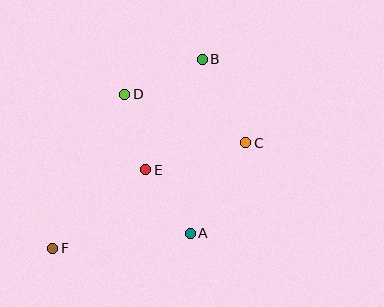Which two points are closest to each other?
Points A and E are closest to each other.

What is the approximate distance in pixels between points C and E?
The distance between C and E is approximately 103 pixels.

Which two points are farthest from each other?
Points B and F are farthest from each other.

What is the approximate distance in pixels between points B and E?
The distance between B and E is approximately 124 pixels.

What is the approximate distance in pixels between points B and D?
The distance between B and D is approximately 85 pixels.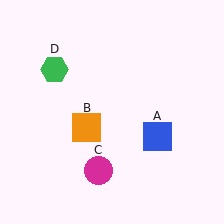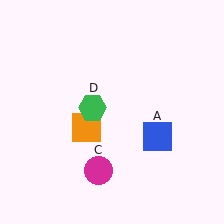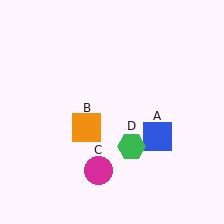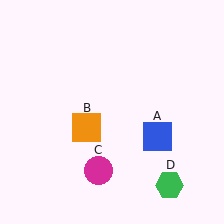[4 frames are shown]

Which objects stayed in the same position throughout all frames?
Blue square (object A) and orange square (object B) and magenta circle (object C) remained stationary.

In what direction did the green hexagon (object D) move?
The green hexagon (object D) moved down and to the right.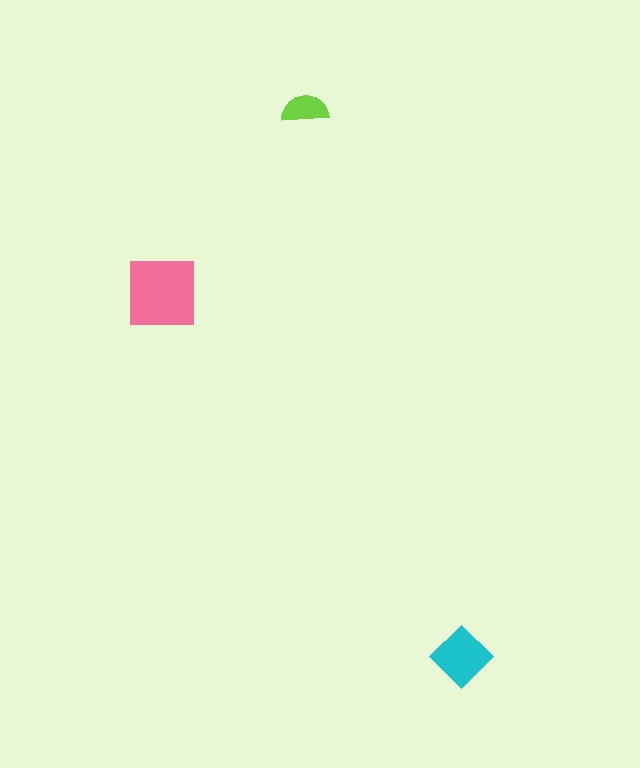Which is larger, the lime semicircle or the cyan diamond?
The cyan diamond.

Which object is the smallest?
The lime semicircle.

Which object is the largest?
The pink square.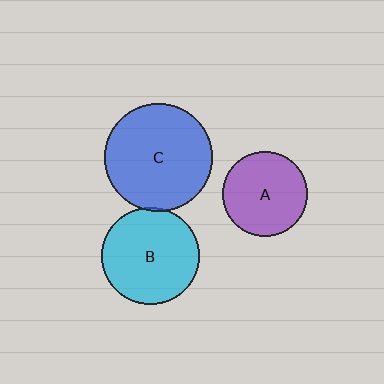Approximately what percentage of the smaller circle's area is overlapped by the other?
Approximately 5%.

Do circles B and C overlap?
Yes.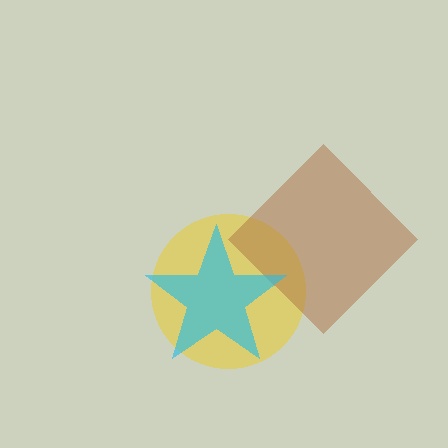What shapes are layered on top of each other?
The layered shapes are: a yellow circle, a brown diamond, a cyan star.